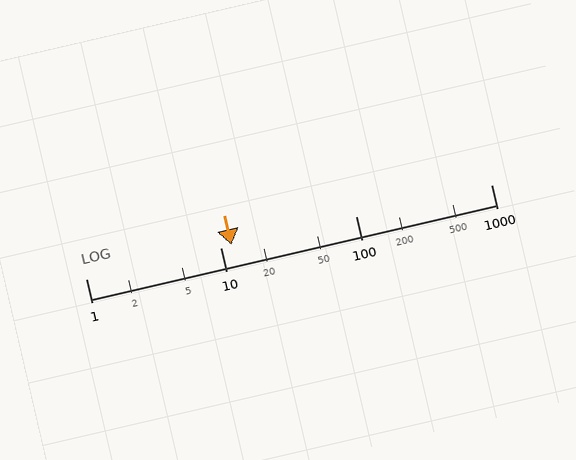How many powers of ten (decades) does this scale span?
The scale spans 3 decades, from 1 to 1000.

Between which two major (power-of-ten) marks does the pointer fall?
The pointer is between 10 and 100.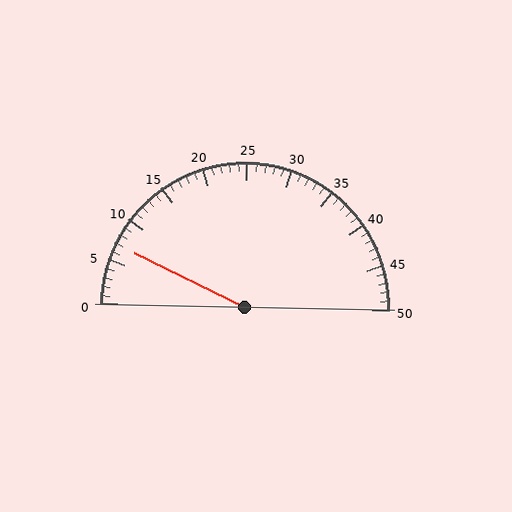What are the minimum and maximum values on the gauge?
The gauge ranges from 0 to 50.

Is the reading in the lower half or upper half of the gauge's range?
The reading is in the lower half of the range (0 to 50).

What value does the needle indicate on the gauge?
The needle indicates approximately 7.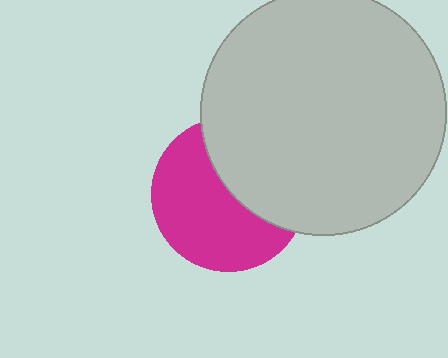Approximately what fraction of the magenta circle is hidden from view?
Roughly 42% of the magenta circle is hidden behind the light gray circle.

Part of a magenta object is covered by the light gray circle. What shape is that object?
It is a circle.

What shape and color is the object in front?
The object in front is a light gray circle.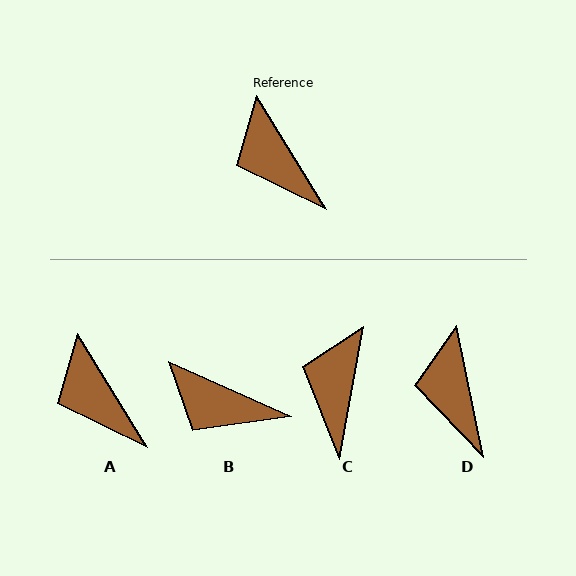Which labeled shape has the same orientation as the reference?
A.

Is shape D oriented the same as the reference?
No, it is off by about 20 degrees.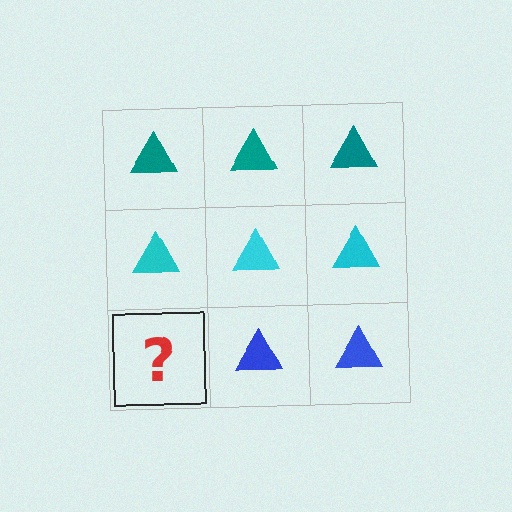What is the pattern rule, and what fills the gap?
The rule is that each row has a consistent color. The gap should be filled with a blue triangle.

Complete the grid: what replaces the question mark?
The question mark should be replaced with a blue triangle.